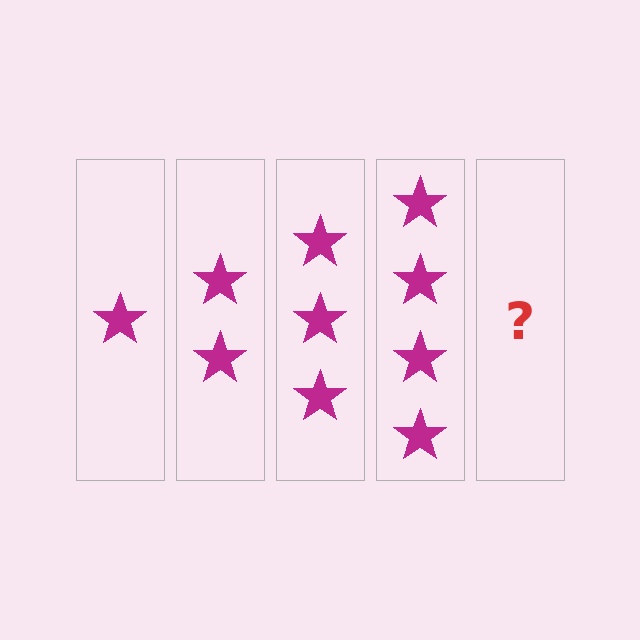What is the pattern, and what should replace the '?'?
The pattern is that each step adds one more star. The '?' should be 5 stars.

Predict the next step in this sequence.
The next step is 5 stars.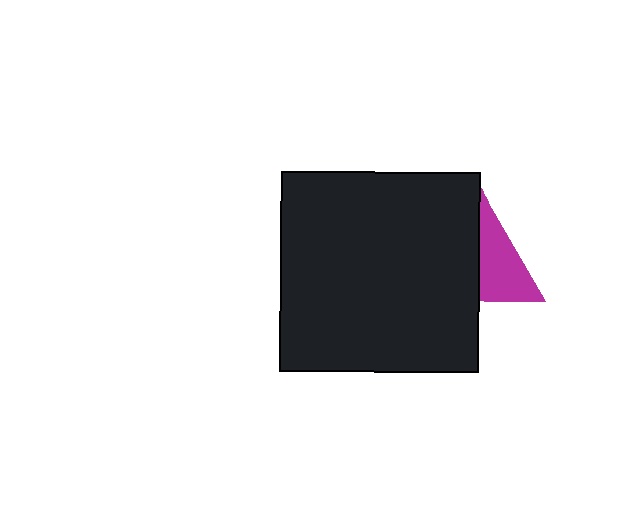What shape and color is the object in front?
The object in front is a black square.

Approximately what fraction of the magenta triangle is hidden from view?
Roughly 48% of the magenta triangle is hidden behind the black square.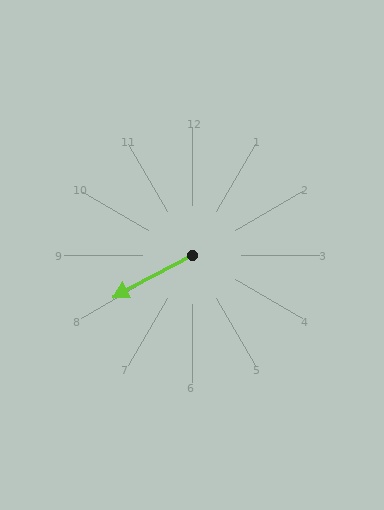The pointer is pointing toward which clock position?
Roughly 8 o'clock.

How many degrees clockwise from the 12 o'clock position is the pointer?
Approximately 242 degrees.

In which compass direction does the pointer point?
Southwest.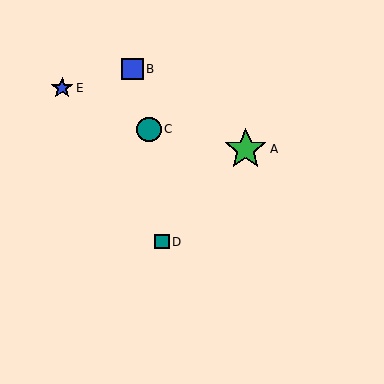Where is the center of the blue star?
The center of the blue star is at (62, 88).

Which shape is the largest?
The green star (labeled A) is the largest.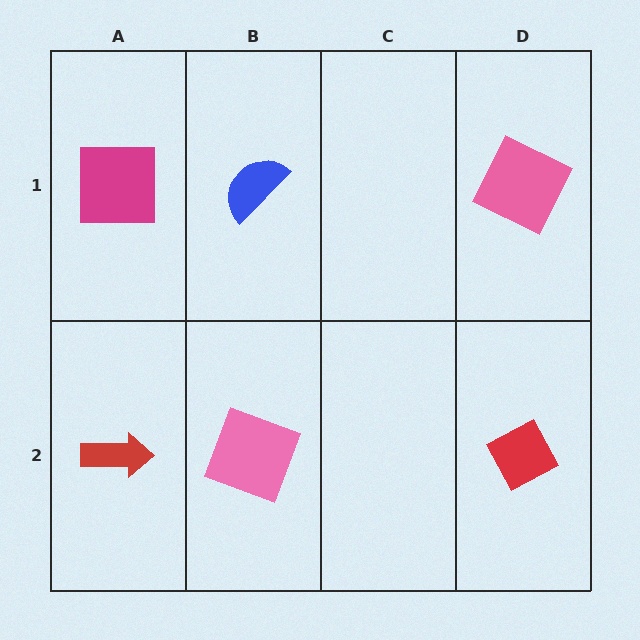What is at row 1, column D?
A pink square.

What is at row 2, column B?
A pink square.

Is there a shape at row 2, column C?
No, that cell is empty.